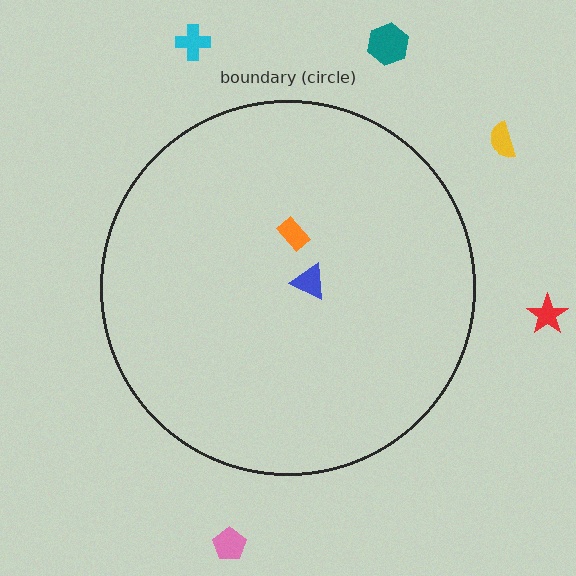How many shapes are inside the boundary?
2 inside, 5 outside.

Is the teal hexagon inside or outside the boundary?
Outside.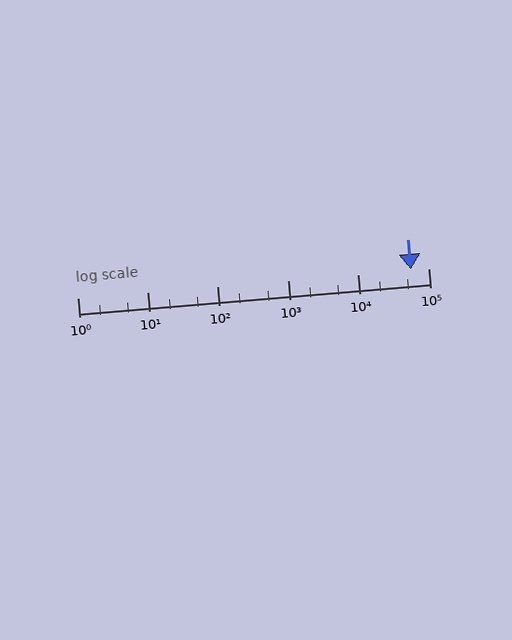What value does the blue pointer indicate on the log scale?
The pointer indicates approximately 56000.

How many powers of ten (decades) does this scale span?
The scale spans 5 decades, from 1 to 100000.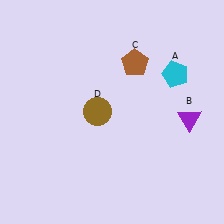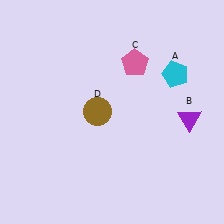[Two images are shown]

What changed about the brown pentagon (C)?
In Image 1, C is brown. In Image 2, it changed to pink.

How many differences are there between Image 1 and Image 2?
There is 1 difference between the two images.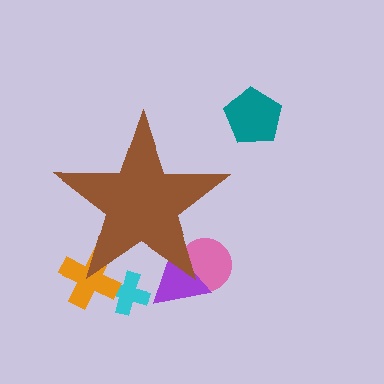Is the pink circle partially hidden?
Yes, the pink circle is partially hidden behind the brown star.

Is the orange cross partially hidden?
Yes, the orange cross is partially hidden behind the brown star.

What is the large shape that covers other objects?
A brown star.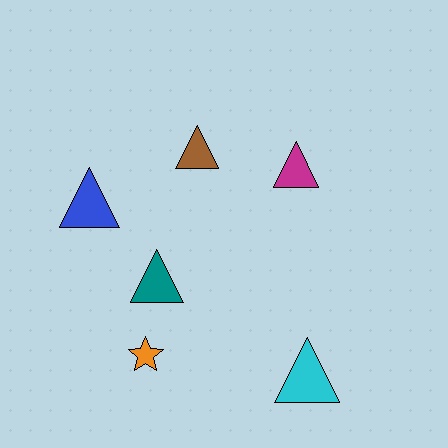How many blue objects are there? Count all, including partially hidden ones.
There is 1 blue object.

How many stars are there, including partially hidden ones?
There is 1 star.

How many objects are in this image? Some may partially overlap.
There are 6 objects.